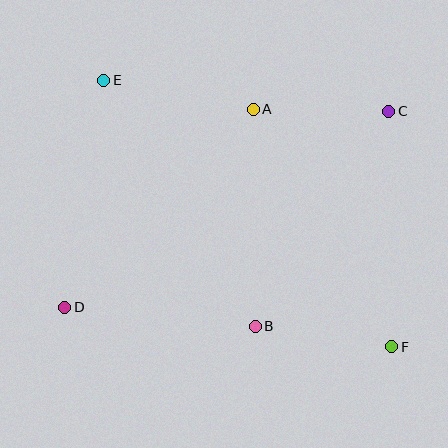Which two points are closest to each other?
Points A and C are closest to each other.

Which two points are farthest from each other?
Points E and F are farthest from each other.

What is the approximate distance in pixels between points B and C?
The distance between B and C is approximately 253 pixels.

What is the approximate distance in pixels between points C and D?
The distance between C and D is approximately 379 pixels.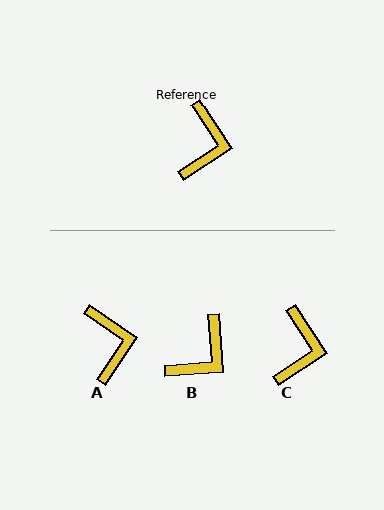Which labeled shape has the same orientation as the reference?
C.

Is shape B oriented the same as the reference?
No, it is off by about 29 degrees.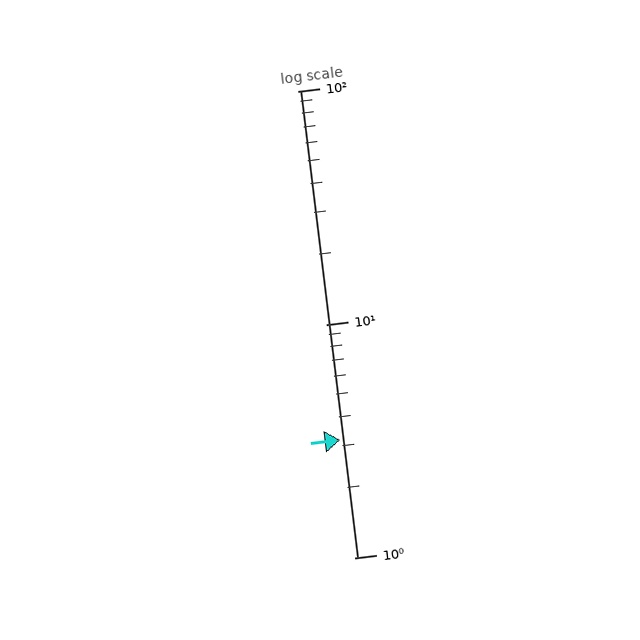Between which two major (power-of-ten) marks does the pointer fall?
The pointer is between 1 and 10.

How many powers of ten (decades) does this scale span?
The scale spans 2 decades, from 1 to 100.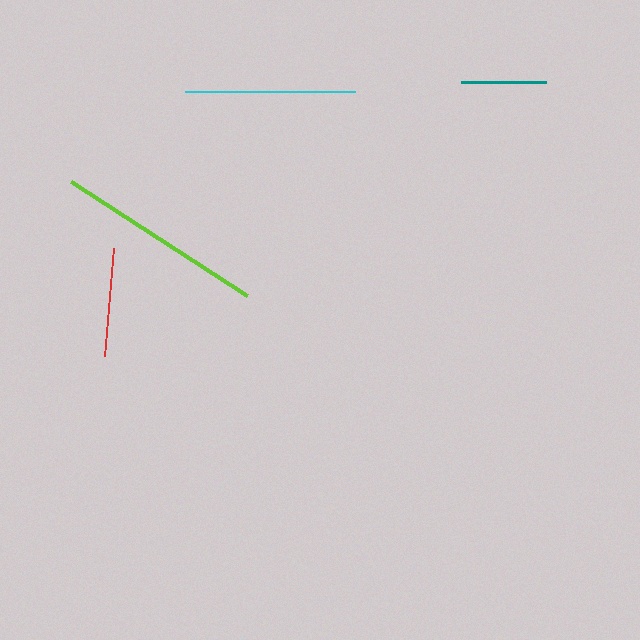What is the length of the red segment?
The red segment is approximately 109 pixels long.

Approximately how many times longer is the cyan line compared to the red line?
The cyan line is approximately 1.6 times the length of the red line.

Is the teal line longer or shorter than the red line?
The red line is longer than the teal line.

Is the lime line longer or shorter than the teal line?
The lime line is longer than the teal line.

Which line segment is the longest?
The lime line is the longest at approximately 210 pixels.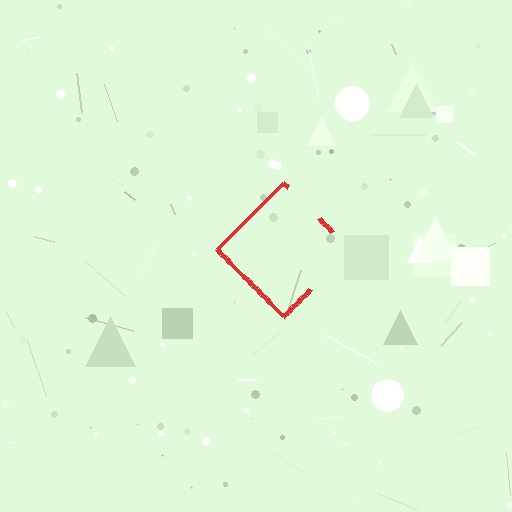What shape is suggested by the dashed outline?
The dashed outline suggests a diamond.